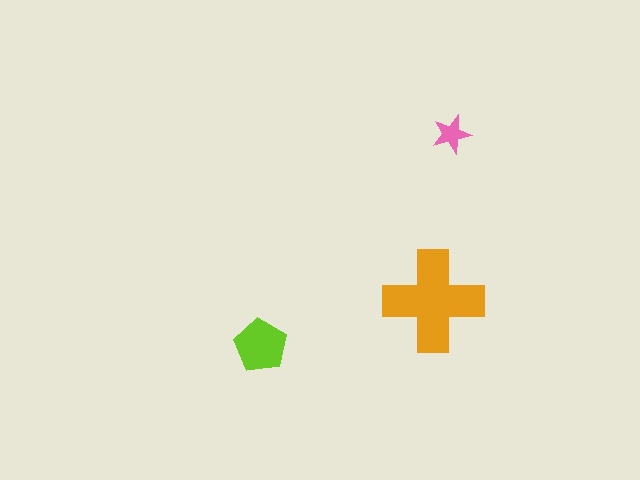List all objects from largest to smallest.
The orange cross, the lime pentagon, the pink star.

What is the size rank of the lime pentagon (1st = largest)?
2nd.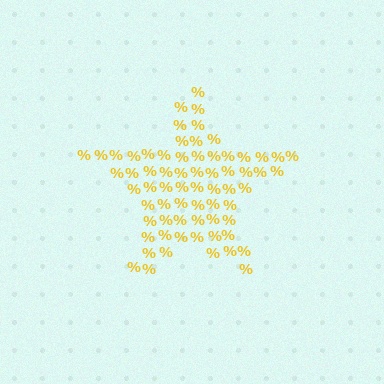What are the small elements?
The small elements are percent signs.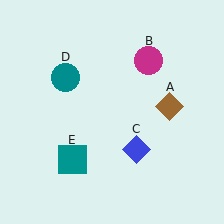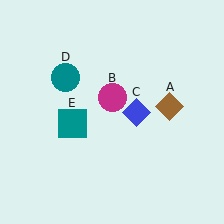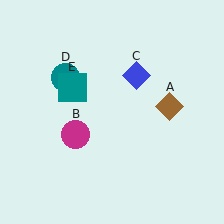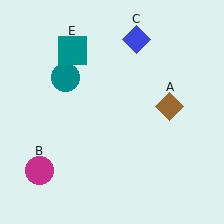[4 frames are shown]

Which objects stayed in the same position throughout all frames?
Brown diamond (object A) and teal circle (object D) remained stationary.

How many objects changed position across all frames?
3 objects changed position: magenta circle (object B), blue diamond (object C), teal square (object E).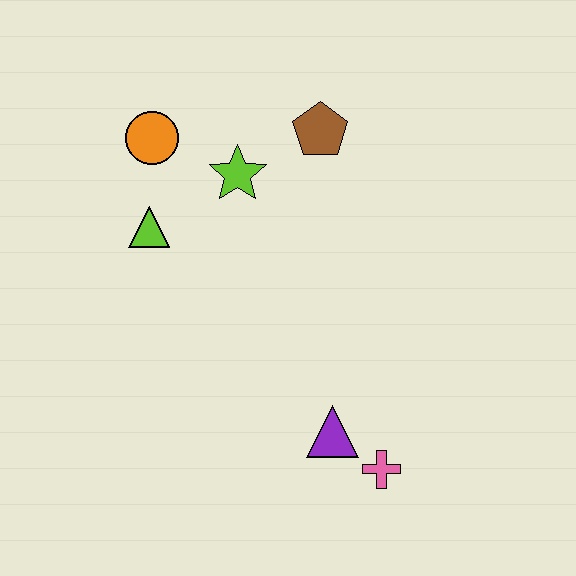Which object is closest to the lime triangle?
The orange circle is closest to the lime triangle.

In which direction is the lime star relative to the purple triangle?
The lime star is above the purple triangle.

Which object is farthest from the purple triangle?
The orange circle is farthest from the purple triangle.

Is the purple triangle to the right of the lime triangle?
Yes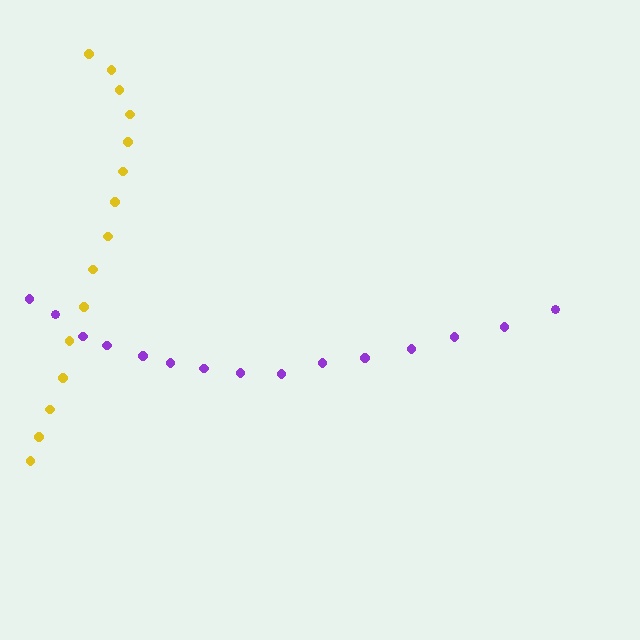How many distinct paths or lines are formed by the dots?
There are 2 distinct paths.